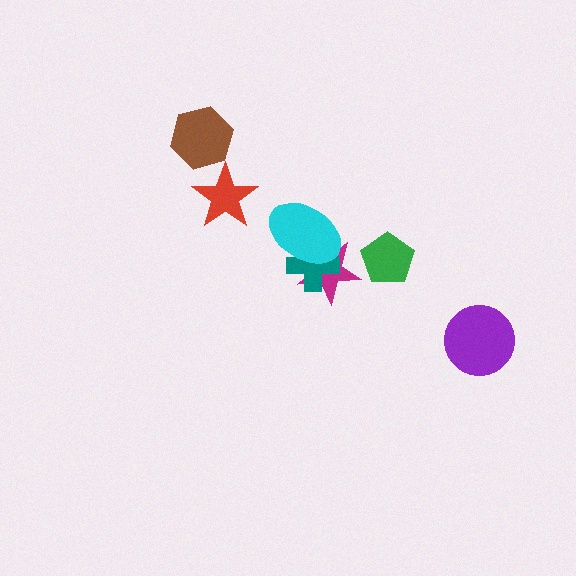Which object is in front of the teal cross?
The cyan ellipse is in front of the teal cross.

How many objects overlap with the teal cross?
2 objects overlap with the teal cross.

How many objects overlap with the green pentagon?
0 objects overlap with the green pentagon.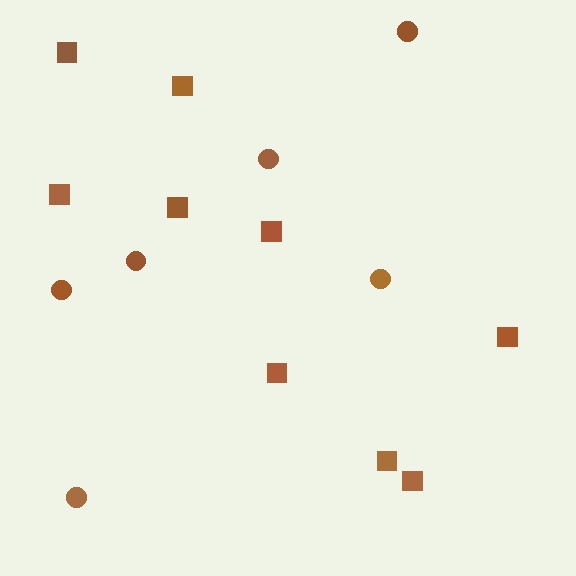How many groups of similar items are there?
There are 2 groups: one group of squares (9) and one group of circles (6).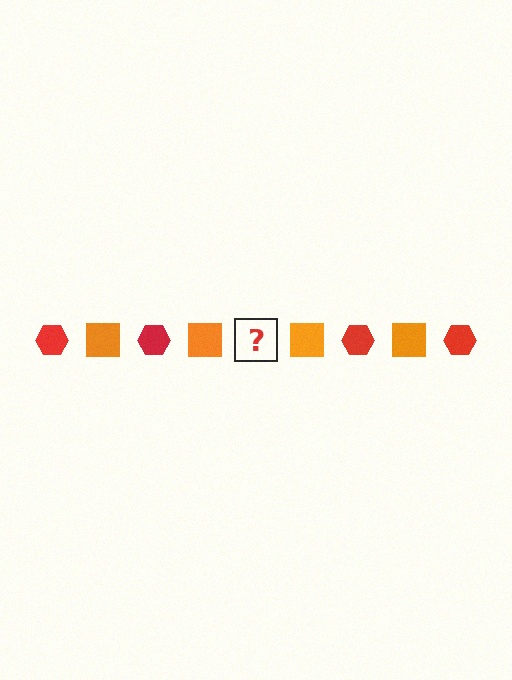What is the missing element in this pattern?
The missing element is a red hexagon.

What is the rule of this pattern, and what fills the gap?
The rule is that the pattern alternates between red hexagon and orange square. The gap should be filled with a red hexagon.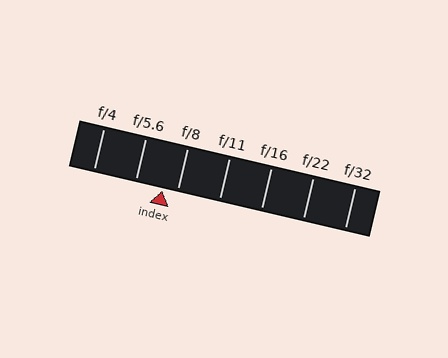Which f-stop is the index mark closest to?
The index mark is closest to f/8.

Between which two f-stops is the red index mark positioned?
The index mark is between f/5.6 and f/8.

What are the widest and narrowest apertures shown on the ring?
The widest aperture shown is f/4 and the narrowest is f/32.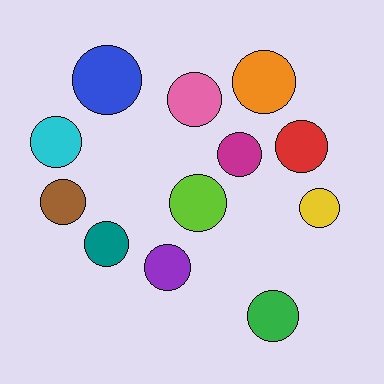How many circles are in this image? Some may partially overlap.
There are 12 circles.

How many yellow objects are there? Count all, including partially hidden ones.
There is 1 yellow object.